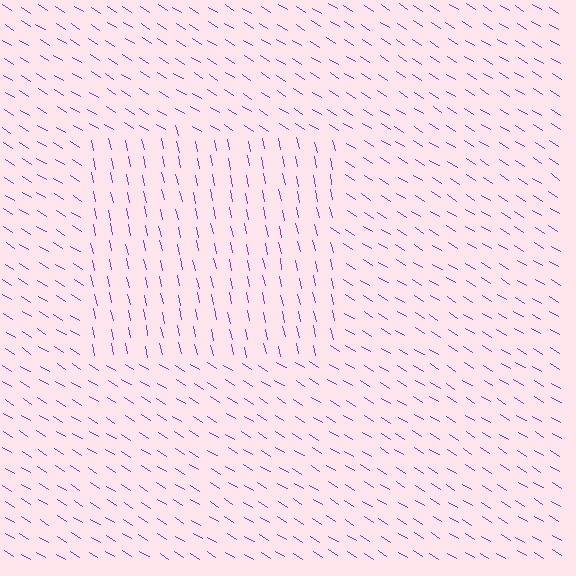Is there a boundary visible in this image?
Yes, there is a texture boundary formed by a change in line orientation.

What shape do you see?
I see a rectangle.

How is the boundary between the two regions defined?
The boundary is defined purely by a change in line orientation (approximately 45 degrees difference). All lines are the same color and thickness.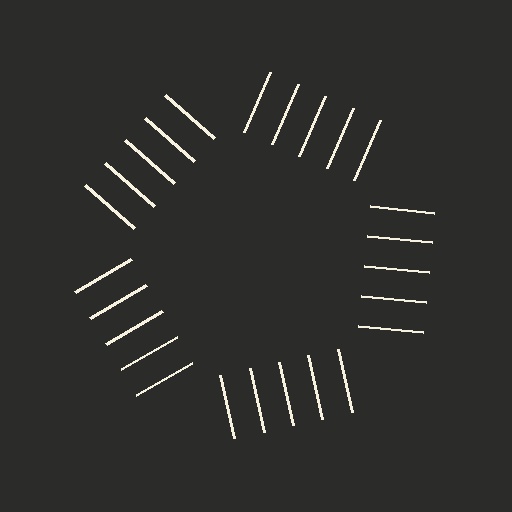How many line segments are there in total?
25 — 5 along each of the 5 edges.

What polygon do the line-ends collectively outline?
An illusory pentagon — the line segments terminate on its edges but no continuous stroke is drawn.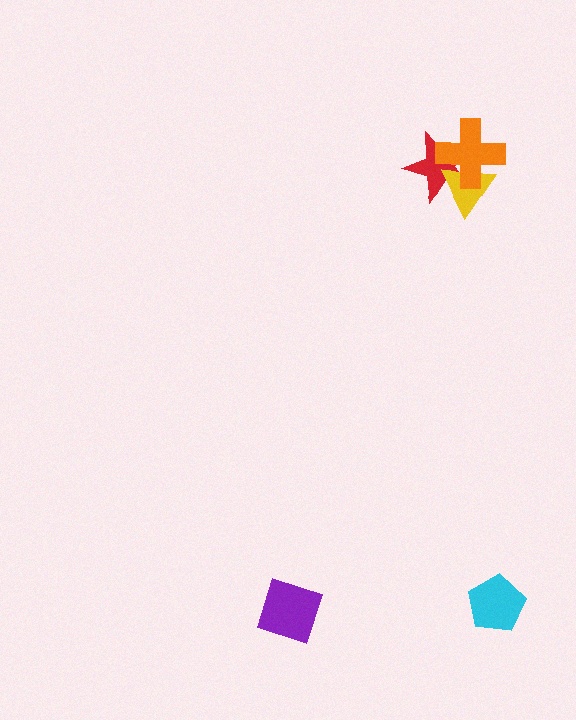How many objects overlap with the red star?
2 objects overlap with the red star.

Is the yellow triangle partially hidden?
Yes, it is partially covered by another shape.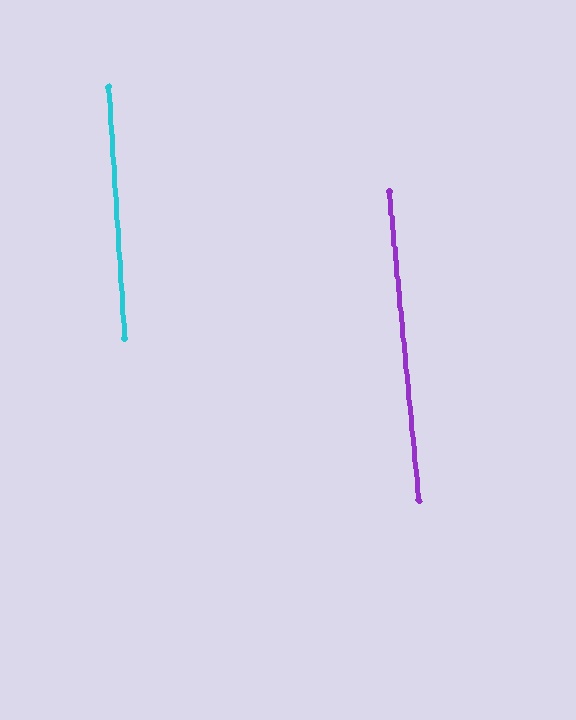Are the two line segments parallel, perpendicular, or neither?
Parallel — their directions differ by only 1.9°.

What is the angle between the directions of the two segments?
Approximately 2 degrees.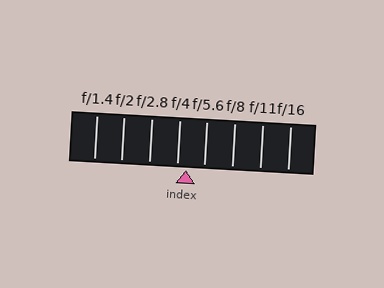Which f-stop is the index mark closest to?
The index mark is closest to f/4.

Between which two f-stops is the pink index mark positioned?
The index mark is between f/4 and f/5.6.